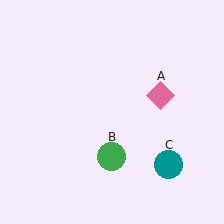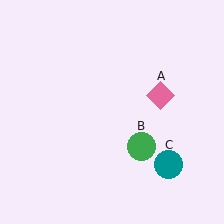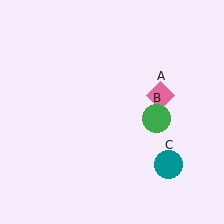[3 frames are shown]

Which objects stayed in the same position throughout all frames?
Pink diamond (object A) and teal circle (object C) remained stationary.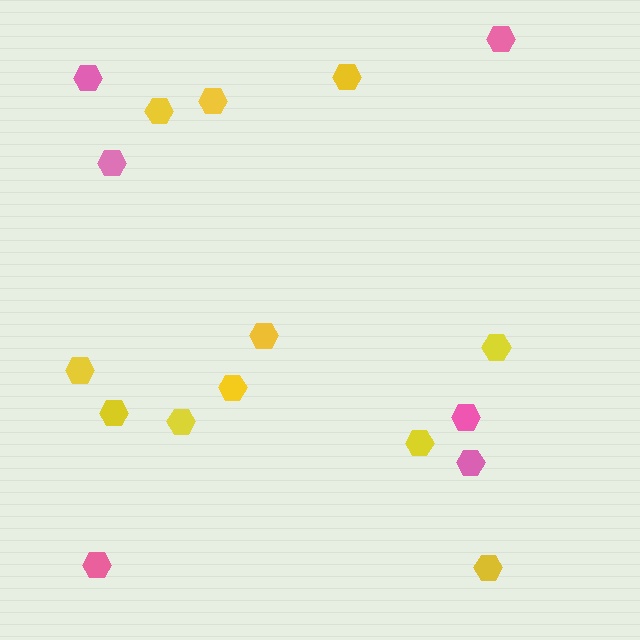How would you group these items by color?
There are 2 groups: one group of pink hexagons (6) and one group of yellow hexagons (11).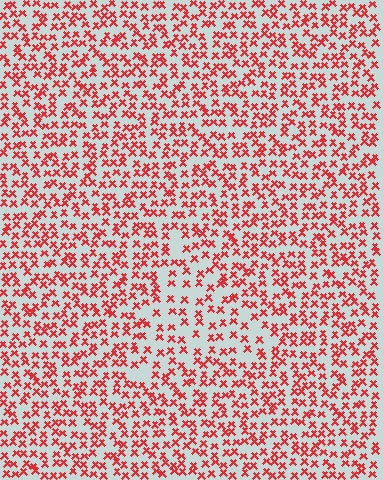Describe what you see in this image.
The image contains small red elements arranged at two different densities. A triangle-shaped region is visible where the elements are less densely packed than the surrounding area.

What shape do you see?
I see a triangle.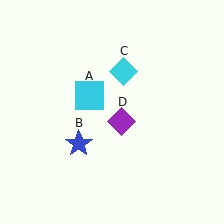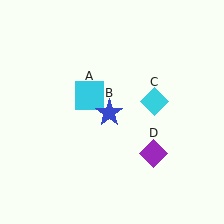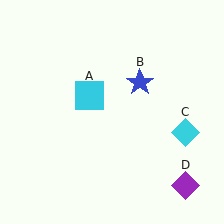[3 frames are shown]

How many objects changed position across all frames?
3 objects changed position: blue star (object B), cyan diamond (object C), purple diamond (object D).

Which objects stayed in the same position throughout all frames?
Cyan square (object A) remained stationary.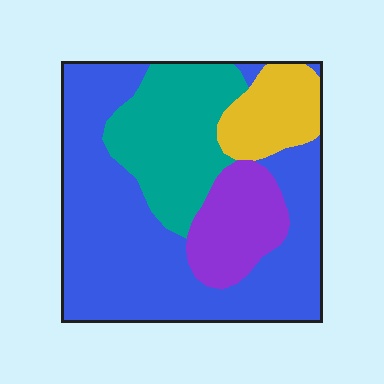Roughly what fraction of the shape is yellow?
Yellow takes up about one eighth (1/8) of the shape.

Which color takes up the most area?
Blue, at roughly 55%.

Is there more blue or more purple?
Blue.